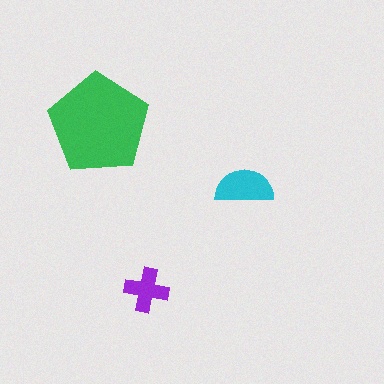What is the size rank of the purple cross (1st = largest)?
3rd.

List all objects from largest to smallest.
The green pentagon, the cyan semicircle, the purple cross.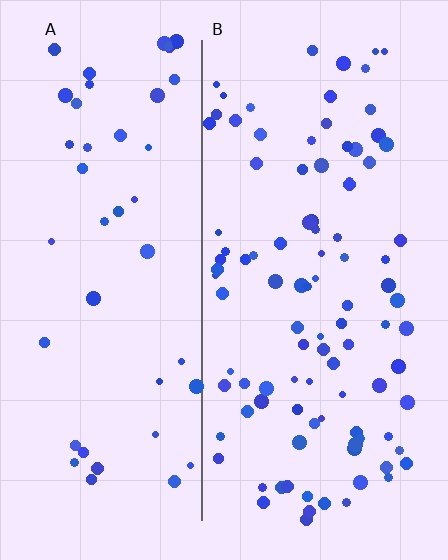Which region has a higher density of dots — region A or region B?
B (the right).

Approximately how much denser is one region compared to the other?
Approximately 2.2× — region B over region A.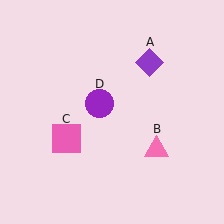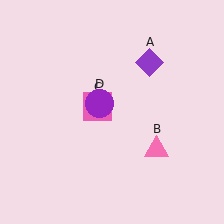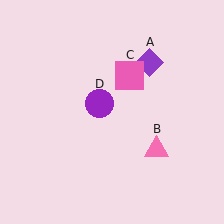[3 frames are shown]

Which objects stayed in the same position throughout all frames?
Purple diamond (object A) and pink triangle (object B) and purple circle (object D) remained stationary.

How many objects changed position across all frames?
1 object changed position: pink square (object C).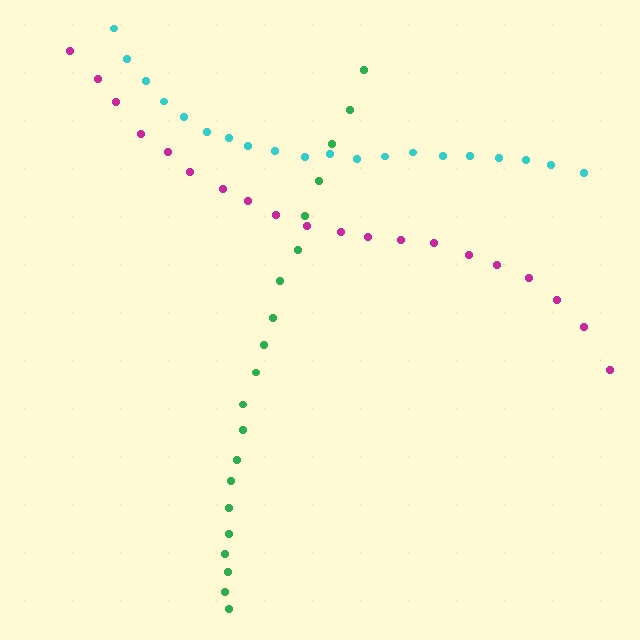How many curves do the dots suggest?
There are 3 distinct paths.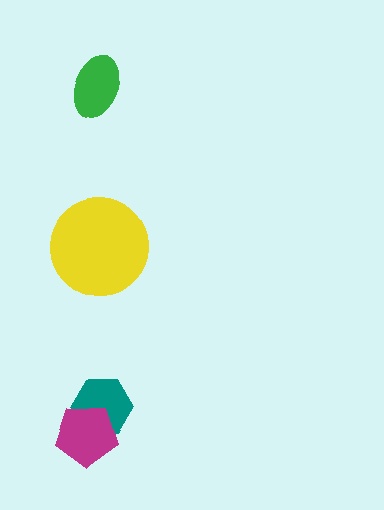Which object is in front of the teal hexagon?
The magenta pentagon is in front of the teal hexagon.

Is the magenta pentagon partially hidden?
No, no other shape covers it.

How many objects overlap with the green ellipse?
0 objects overlap with the green ellipse.